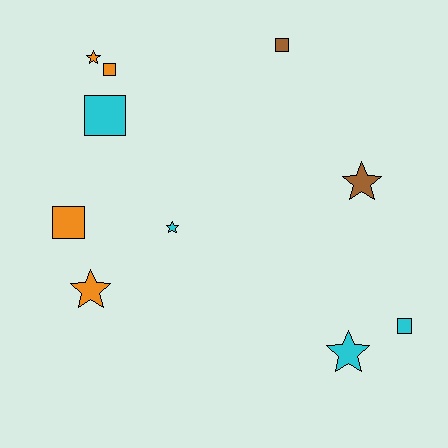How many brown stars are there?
There is 1 brown star.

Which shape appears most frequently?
Star, with 5 objects.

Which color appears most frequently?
Cyan, with 4 objects.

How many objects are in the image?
There are 10 objects.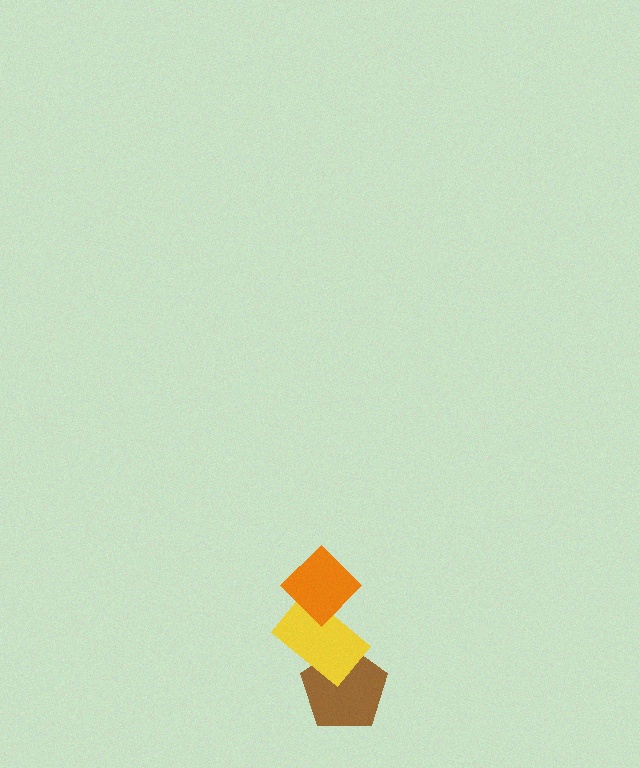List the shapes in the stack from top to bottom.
From top to bottom: the orange diamond, the yellow rectangle, the brown pentagon.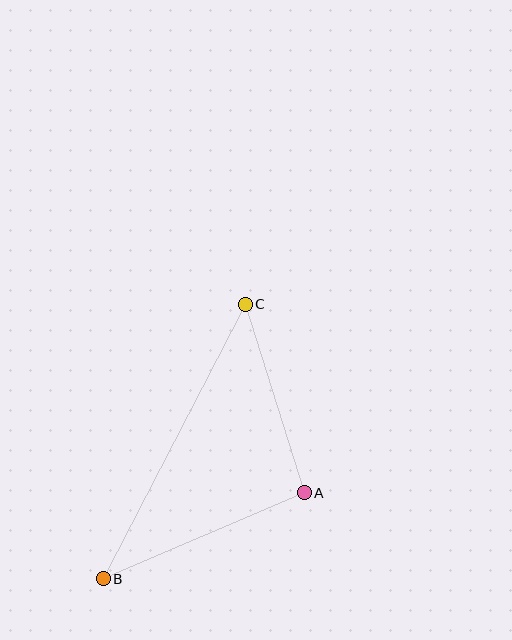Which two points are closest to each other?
Points A and C are closest to each other.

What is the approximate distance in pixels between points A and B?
The distance between A and B is approximately 218 pixels.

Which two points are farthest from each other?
Points B and C are farthest from each other.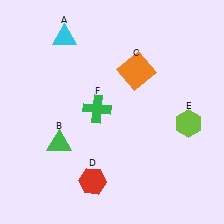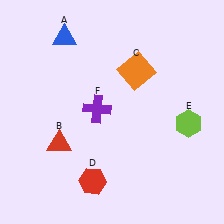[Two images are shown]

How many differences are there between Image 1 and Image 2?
There are 3 differences between the two images.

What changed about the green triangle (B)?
In Image 1, B is green. In Image 2, it changed to red.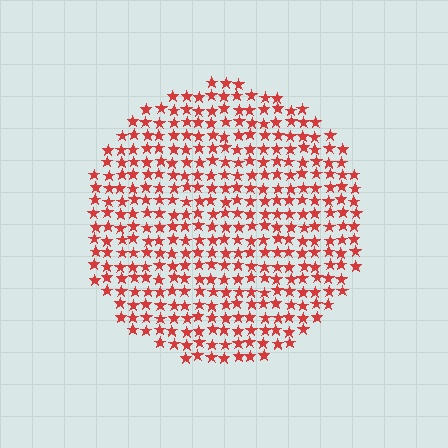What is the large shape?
The large shape is a circle.